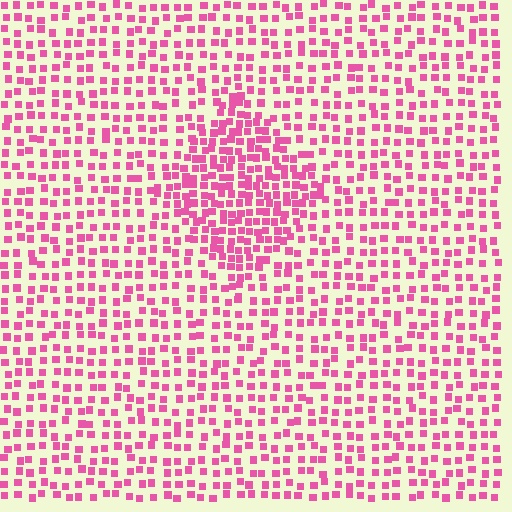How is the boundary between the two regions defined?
The boundary is defined by a change in element density (approximately 1.8x ratio). All elements are the same color, size, and shape.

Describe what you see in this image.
The image contains small pink elements arranged at two different densities. A diamond-shaped region is visible where the elements are more densely packed than the surrounding area.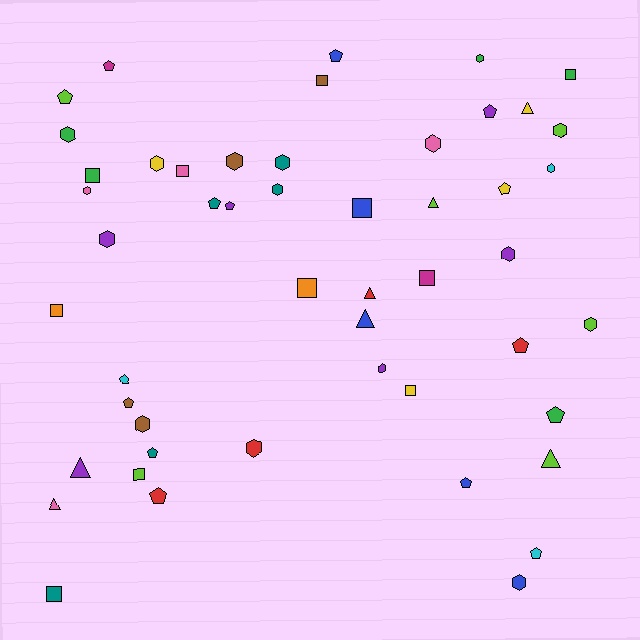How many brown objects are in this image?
There are 4 brown objects.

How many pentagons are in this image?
There are 15 pentagons.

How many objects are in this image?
There are 50 objects.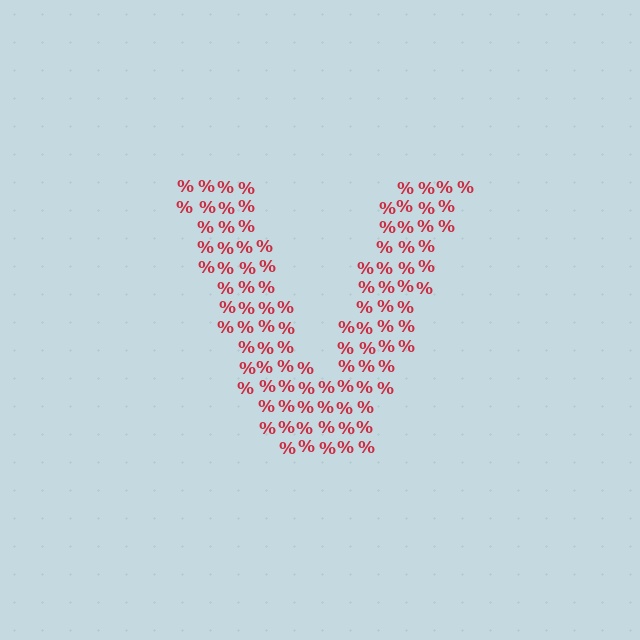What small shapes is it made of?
It is made of small percent signs.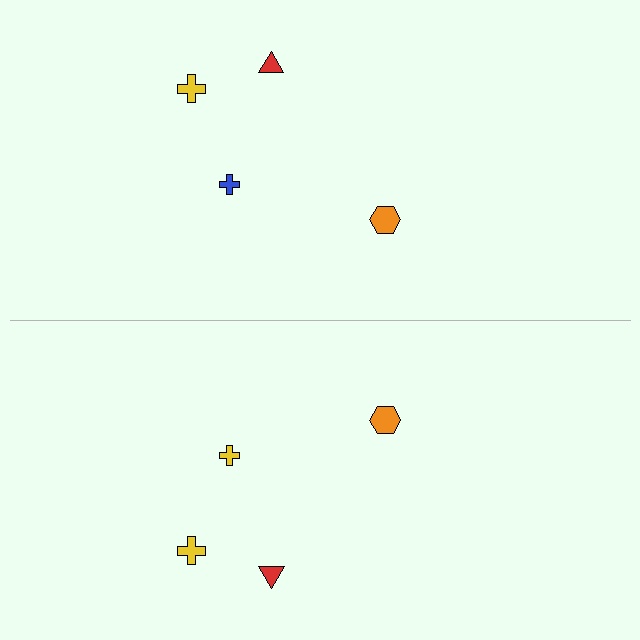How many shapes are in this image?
There are 8 shapes in this image.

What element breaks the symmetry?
The yellow cross on the bottom side breaks the symmetry — its mirror counterpart is blue.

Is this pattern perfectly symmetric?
No, the pattern is not perfectly symmetric. The yellow cross on the bottom side breaks the symmetry — its mirror counterpart is blue.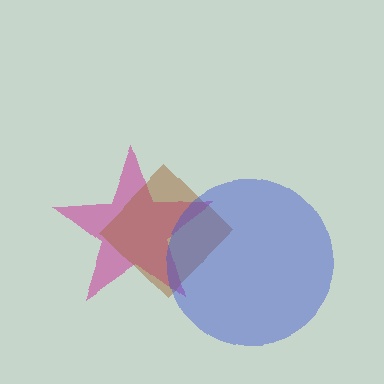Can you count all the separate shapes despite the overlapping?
Yes, there are 3 separate shapes.